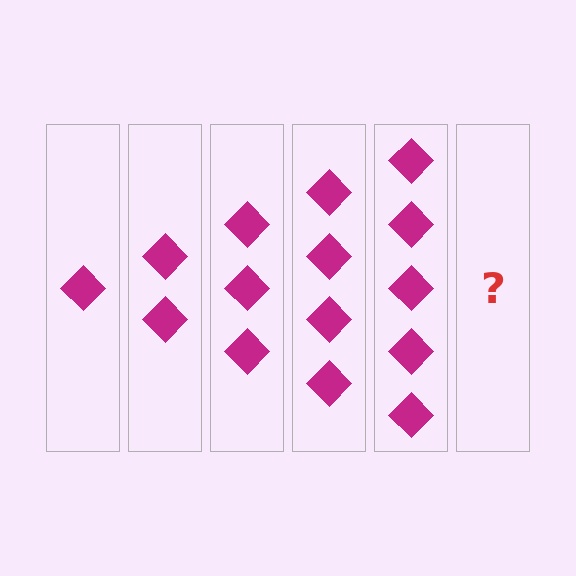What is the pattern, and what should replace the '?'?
The pattern is that each step adds one more diamond. The '?' should be 6 diamonds.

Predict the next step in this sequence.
The next step is 6 diamonds.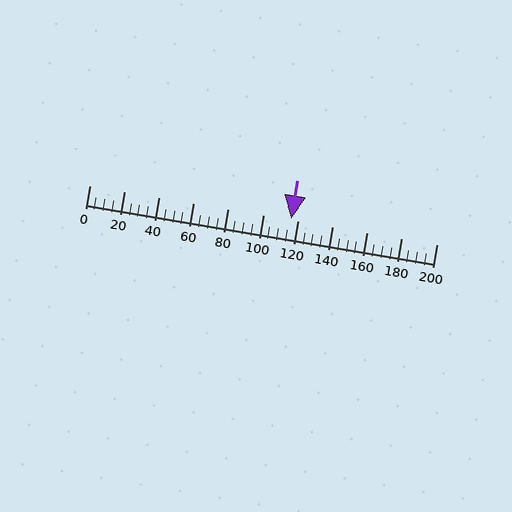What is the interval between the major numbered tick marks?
The major tick marks are spaced 20 units apart.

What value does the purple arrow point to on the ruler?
The purple arrow points to approximately 116.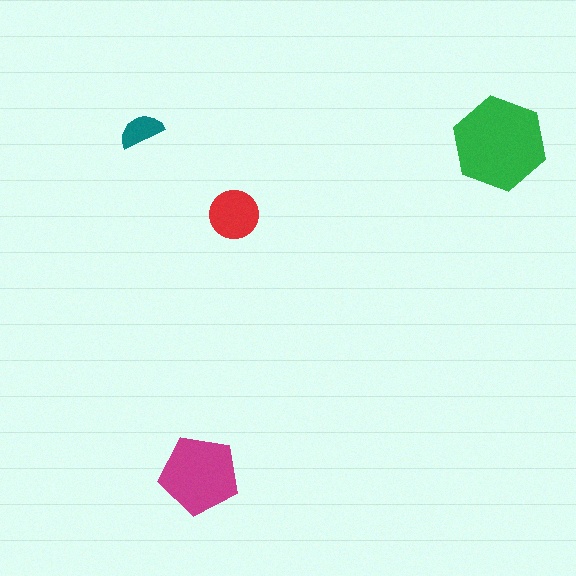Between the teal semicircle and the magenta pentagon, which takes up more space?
The magenta pentagon.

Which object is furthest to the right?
The green hexagon is rightmost.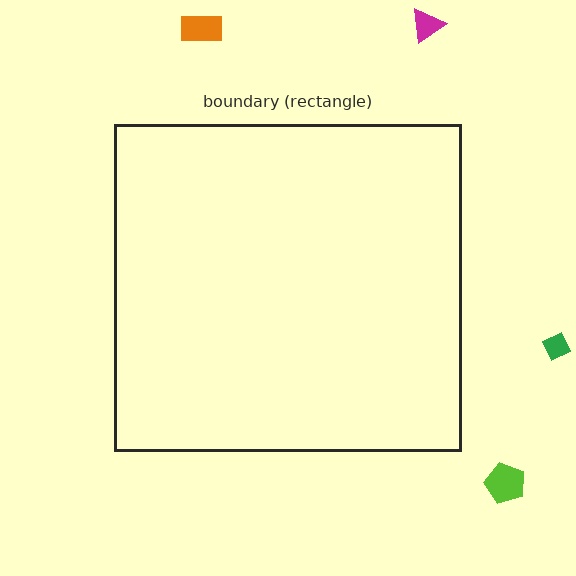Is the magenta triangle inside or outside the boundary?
Outside.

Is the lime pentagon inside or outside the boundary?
Outside.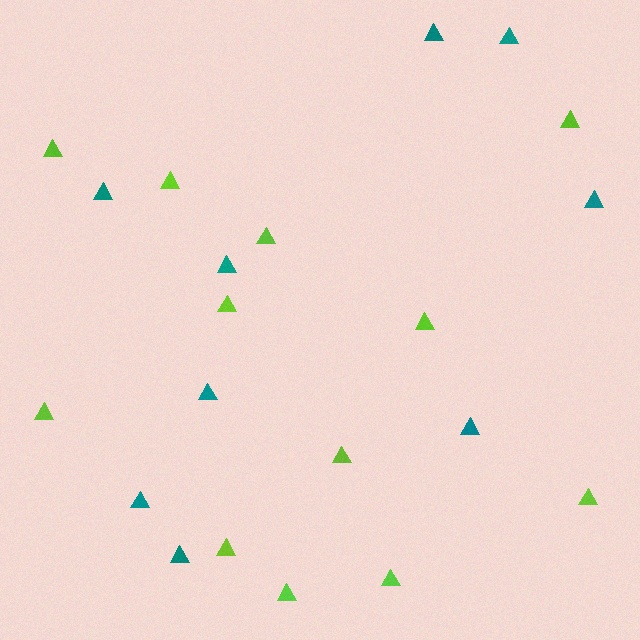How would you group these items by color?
There are 2 groups: one group of teal triangles (9) and one group of lime triangles (12).